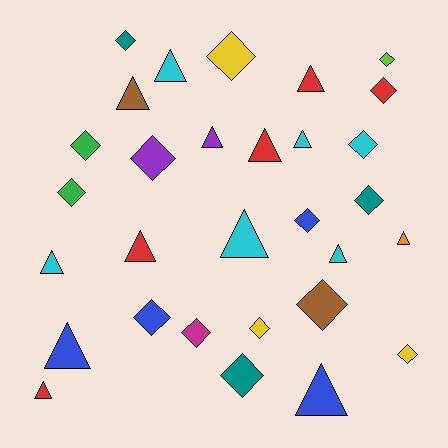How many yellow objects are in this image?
There are 3 yellow objects.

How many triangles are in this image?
There are 14 triangles.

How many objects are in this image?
There are 30 objects.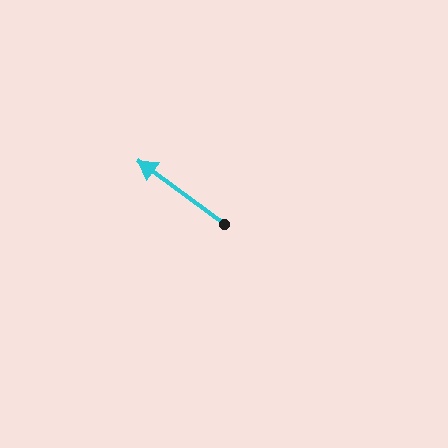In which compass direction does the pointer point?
Northwest.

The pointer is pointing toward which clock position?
Roughly 10 o'clock.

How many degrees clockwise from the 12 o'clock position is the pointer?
Approximately 306 degrees.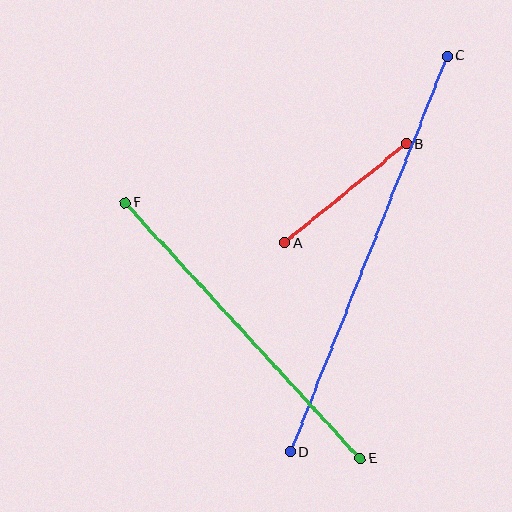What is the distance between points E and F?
The distance is approximately 348 pixels.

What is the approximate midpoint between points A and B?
The midpoint is at approximately (345, 194) pixels.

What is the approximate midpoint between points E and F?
The midpoint is at approximately (243, 331) pixels.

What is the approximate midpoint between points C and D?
The midpoint is at approximately (369, 254) pixels.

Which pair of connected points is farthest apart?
Points C and D are farthest apart.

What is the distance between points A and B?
The distance is approximately 157 pixels.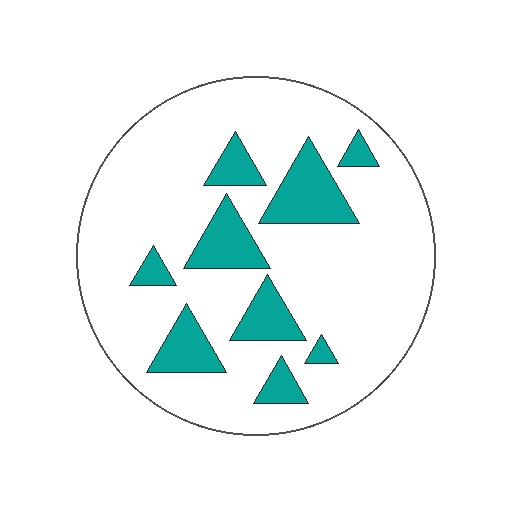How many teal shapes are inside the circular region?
9.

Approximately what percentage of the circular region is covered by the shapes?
Approximately 20%.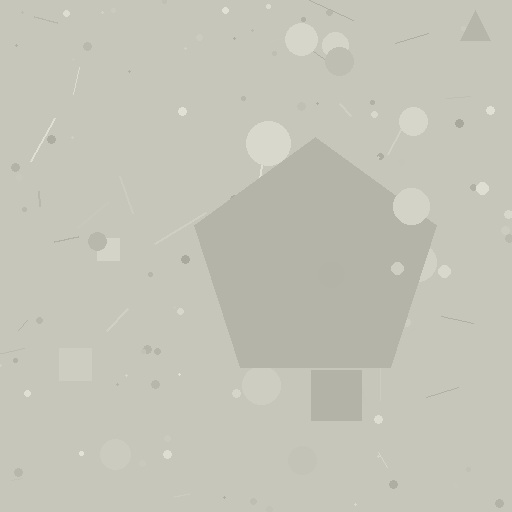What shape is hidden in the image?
A pentagon is hidden in the image.